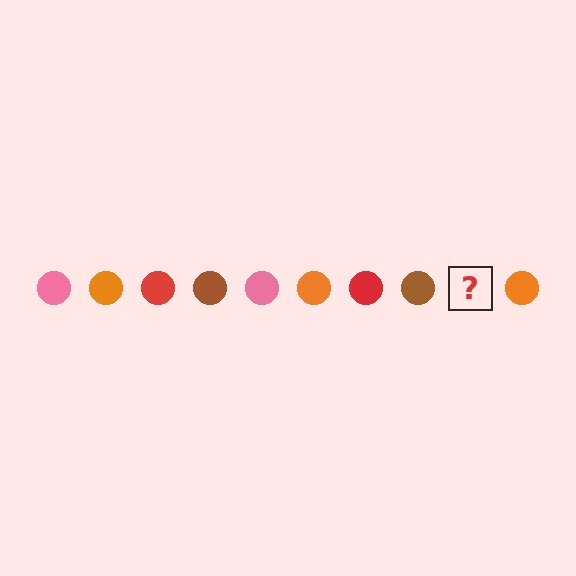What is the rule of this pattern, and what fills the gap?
The rule is that the pattern cycles through pink, orange, red, brown circles. The gap should be filled with a pink circle.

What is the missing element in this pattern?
The missing element is a pink circle.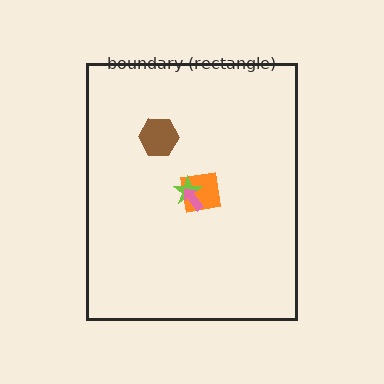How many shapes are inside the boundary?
4 inside, 0 outside.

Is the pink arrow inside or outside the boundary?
Inside.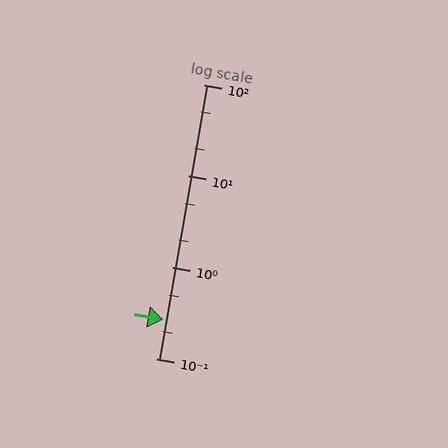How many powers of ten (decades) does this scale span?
The scale spans 3 decades, from 0.1 to 100.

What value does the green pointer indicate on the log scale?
The pointer indicates approximately 0.27.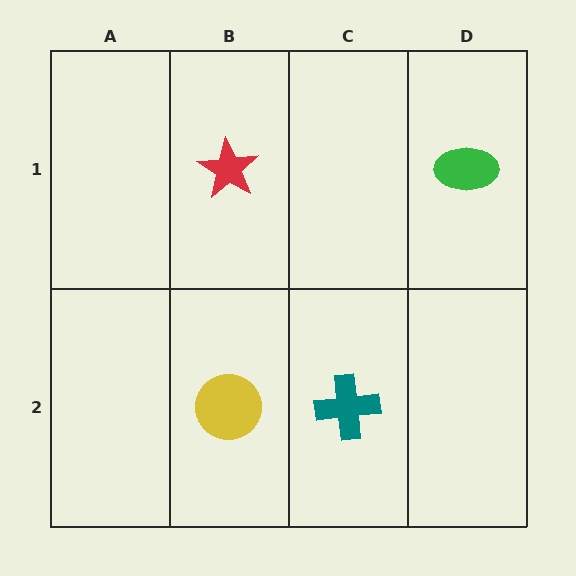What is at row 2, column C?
A teal cross.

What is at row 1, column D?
A green ellipse.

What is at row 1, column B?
A red star.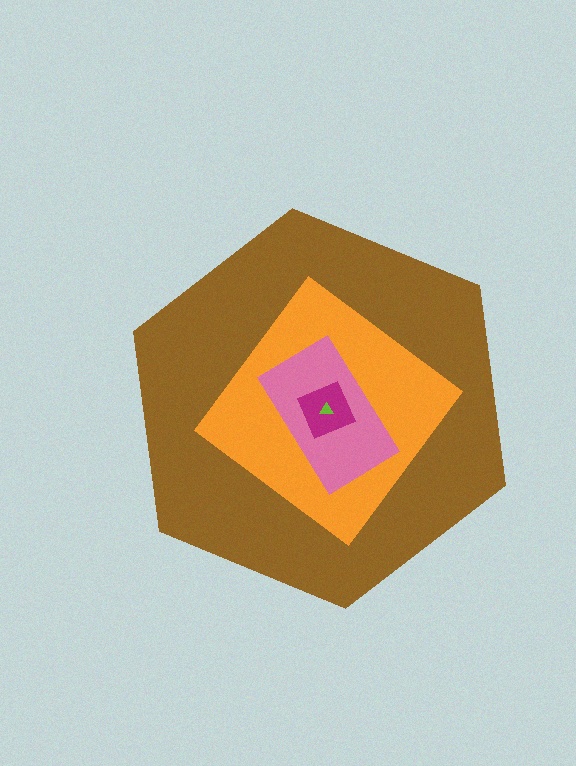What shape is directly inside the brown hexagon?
The orange diamond.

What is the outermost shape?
The brown hexagon.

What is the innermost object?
The lime triangle.